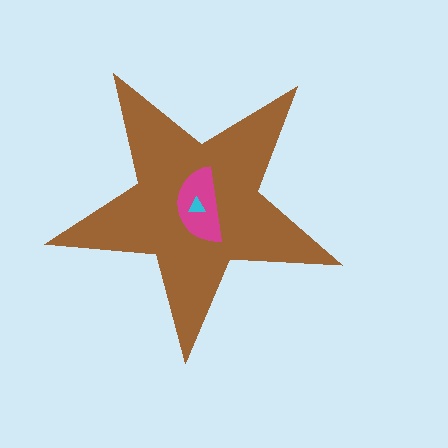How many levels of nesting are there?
3.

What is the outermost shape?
The brown star.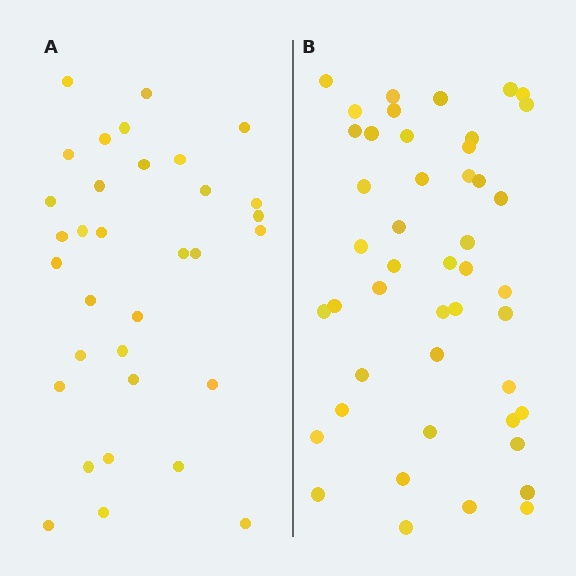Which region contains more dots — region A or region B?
Region B (the right region) has more dots.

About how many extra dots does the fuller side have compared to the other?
Region B has approximately 15 more dots than region A.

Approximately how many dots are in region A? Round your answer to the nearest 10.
About 30 dots. (The exact count is 33, which rounds to 30.)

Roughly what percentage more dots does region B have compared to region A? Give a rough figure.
About 40% more.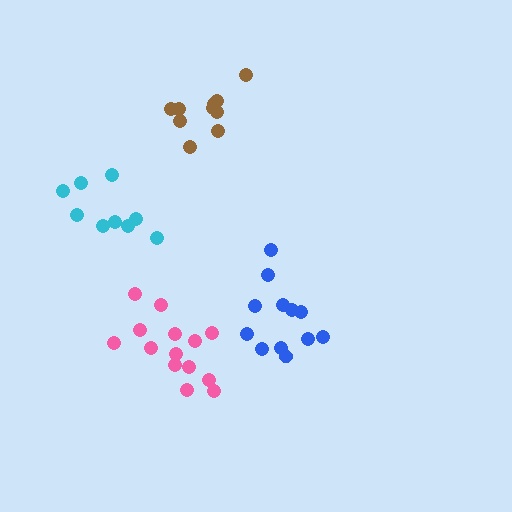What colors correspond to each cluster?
The clusters are colored: brown, pink, cyan, blue.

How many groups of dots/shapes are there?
There are 4 groups.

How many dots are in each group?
Group 1: 10 dots, Group 2: 14 dots, Group 3: 9 dots, Group 4: 12 dots (45 total).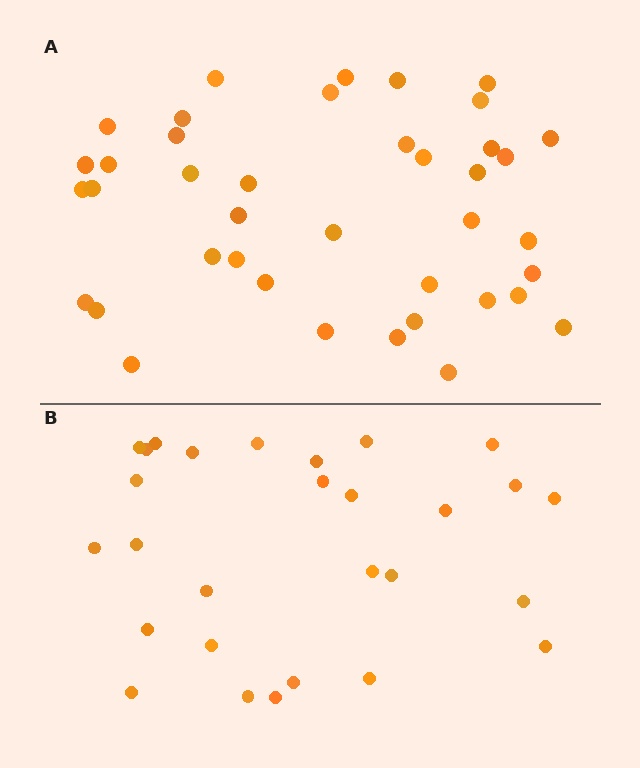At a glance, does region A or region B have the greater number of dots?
Region A (the top region) has more dots.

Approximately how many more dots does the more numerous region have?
Region A has roughly 12 or so more dots than region B.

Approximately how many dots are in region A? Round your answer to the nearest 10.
About 40 dots.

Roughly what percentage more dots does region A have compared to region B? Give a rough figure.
About 45% more.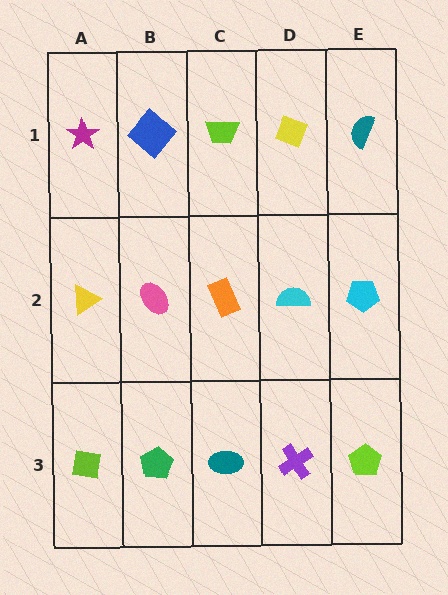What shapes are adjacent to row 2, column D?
A yellow diamond (row 1, column D), a purple cross (row 3, column D), an orange rectangle (row 2, column C), a cyan pentagon (row 2, column E).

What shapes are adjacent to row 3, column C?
An orange rectangle (row 2, column C), a green pentagon (row 3, column B), a purple cross (row 3, column D).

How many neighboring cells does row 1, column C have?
3.